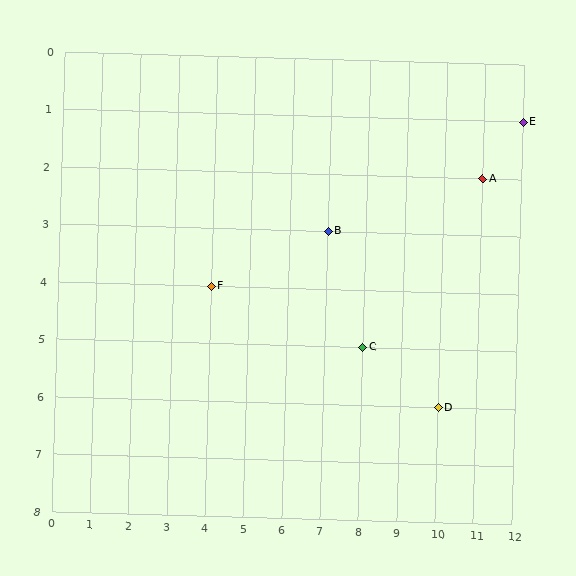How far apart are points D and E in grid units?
Points D and E are 2 columns and 5 rows apart (about 5.4 grid units diagonally).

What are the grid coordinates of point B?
Point B is at grid coordinates (7, 3).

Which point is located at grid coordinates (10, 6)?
Point D is at (10, 6).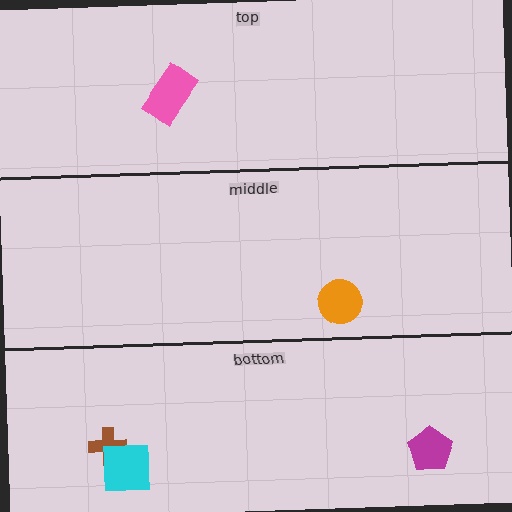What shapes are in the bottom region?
The magenta pentagon, the brown cross, the cyan square.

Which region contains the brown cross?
The bottom region.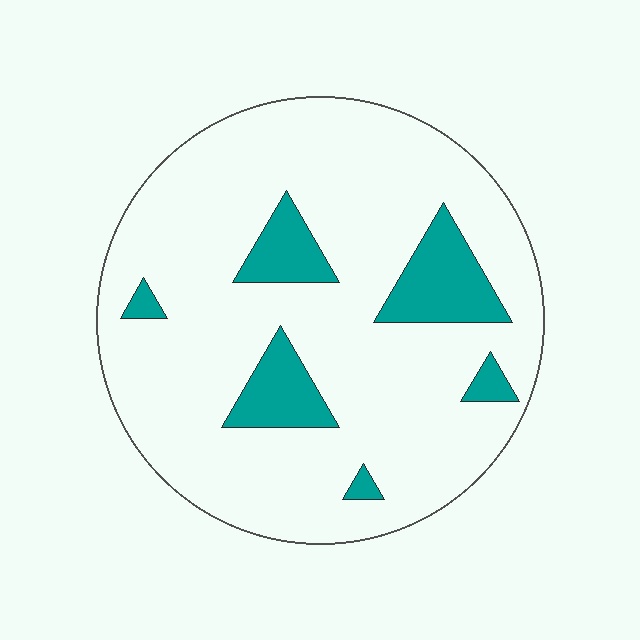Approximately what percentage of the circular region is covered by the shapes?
Approximately 15%.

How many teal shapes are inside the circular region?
6.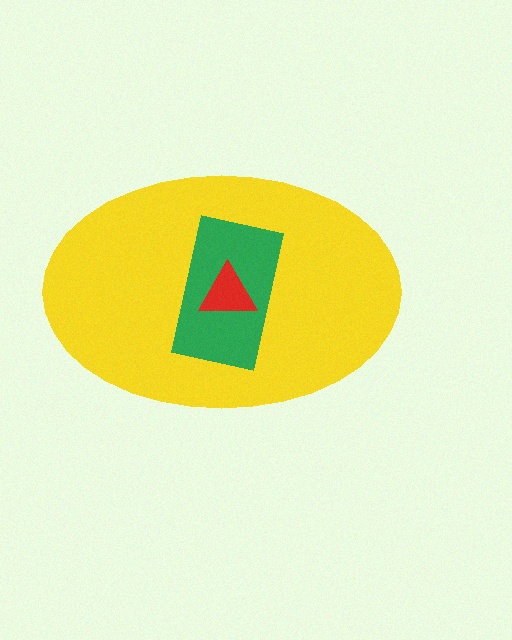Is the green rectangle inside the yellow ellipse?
Yes.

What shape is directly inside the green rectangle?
The red triangle.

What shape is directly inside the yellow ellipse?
The green rectangle.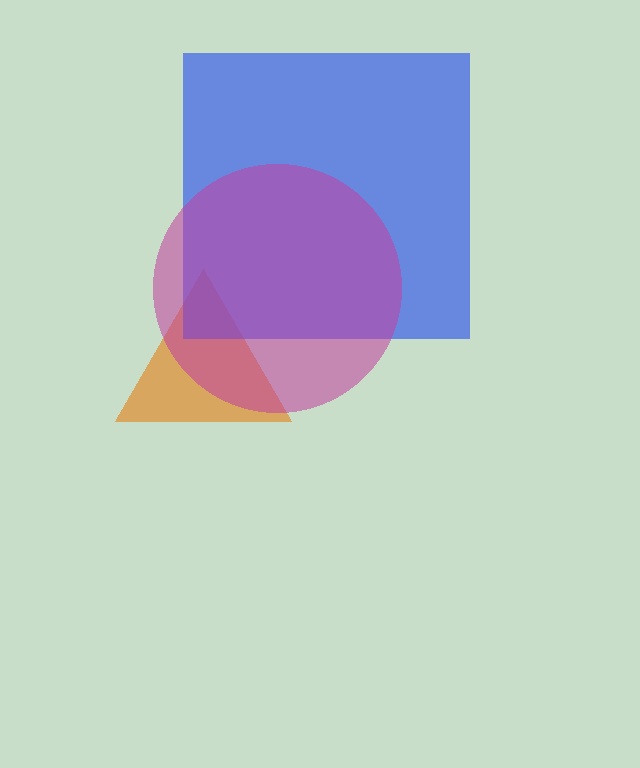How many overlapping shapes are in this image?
There are 3 overlapping shapes in the image.